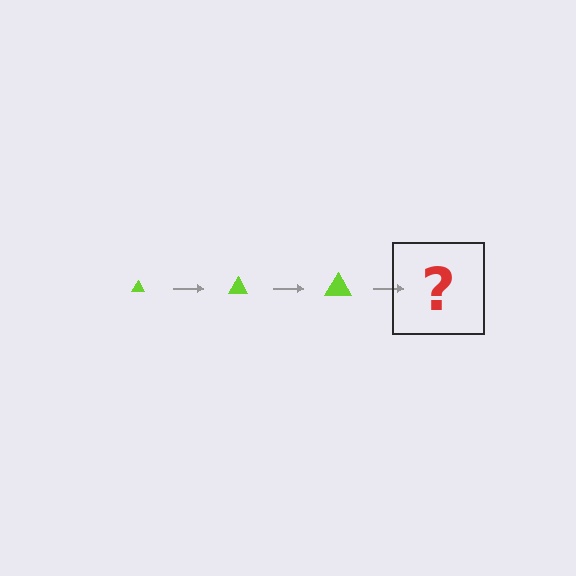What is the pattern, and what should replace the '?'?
The pattern is that the triangle gets progressively larger each step. The '?' should be a lime triangle, larger than the previous one.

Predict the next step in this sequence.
The next step is a lime triangle, larger than the previous one.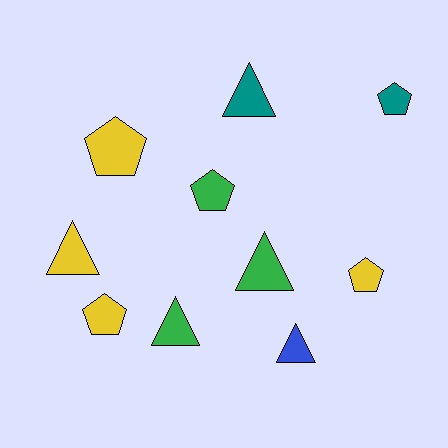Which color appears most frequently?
Yellow, with 4 objects.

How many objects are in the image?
There are 10 objects.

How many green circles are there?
There are no green circles.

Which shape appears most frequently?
Triangle, with 5 objects.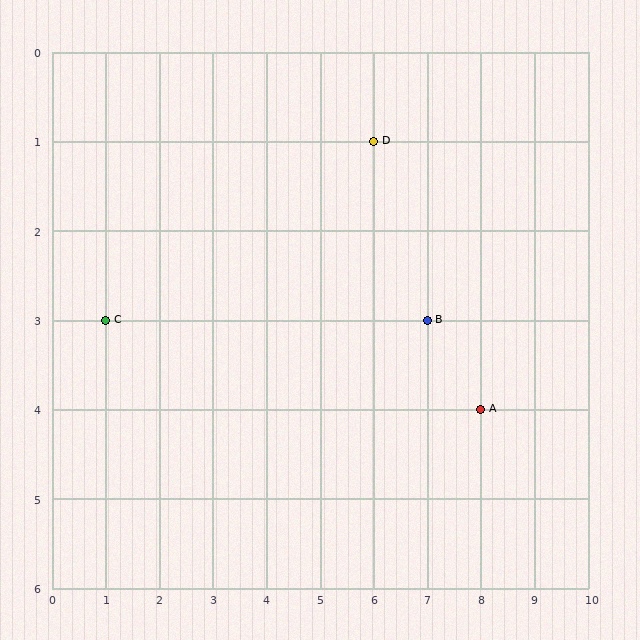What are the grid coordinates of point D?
Point D is at grid coordinates (6, 1).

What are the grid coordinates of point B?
Point B is at grid coordinates (7, 3).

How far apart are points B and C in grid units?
Points B and C are 6 columns apart.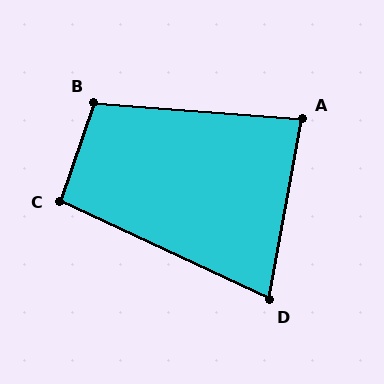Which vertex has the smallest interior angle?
D, at approximately 75 degrees.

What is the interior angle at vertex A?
Approximately 84 degrees (acute).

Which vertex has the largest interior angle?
B, at approximately 105 degrees.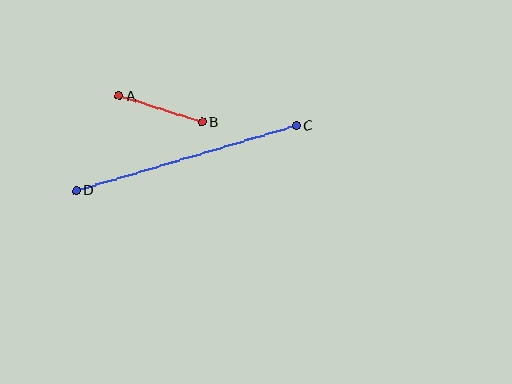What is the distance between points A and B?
The distance is approximately 87 pixels.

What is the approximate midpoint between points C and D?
The midpoint is at approximately (186, 158) pixels.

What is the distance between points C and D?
The distance is approximately 230 pixels.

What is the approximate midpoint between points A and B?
The midpoint is at approximately (160, 109) pixels.